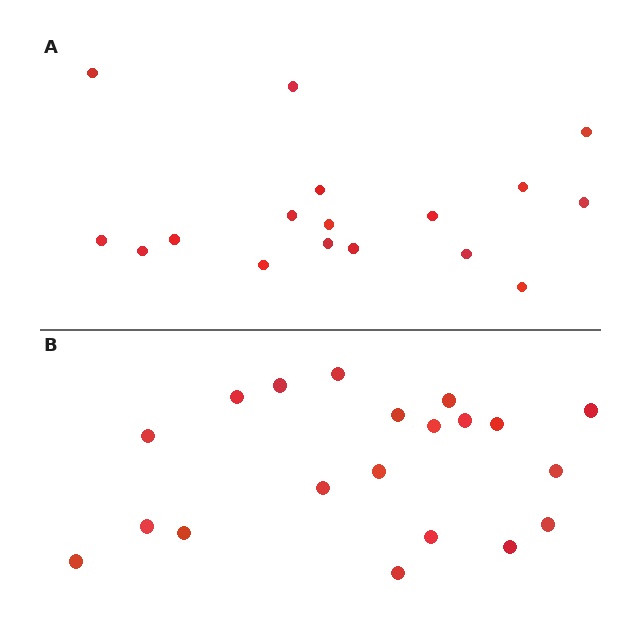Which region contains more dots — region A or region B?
Region B (the bottom region) has more dots.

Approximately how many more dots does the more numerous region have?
Region B has just a few more — roughly 2 or 3 more dots than region A.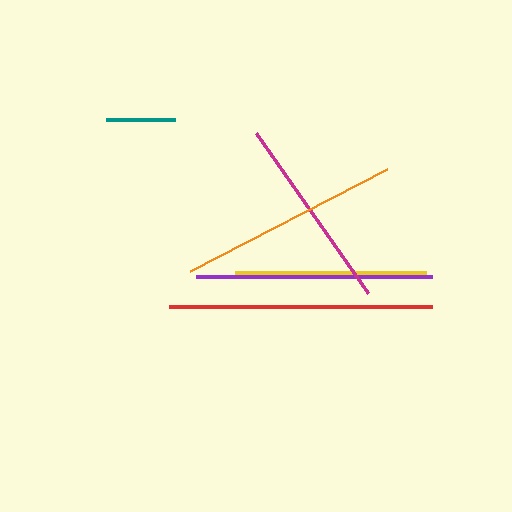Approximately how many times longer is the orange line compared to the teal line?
The orange line is approximately 3.2 times the length of the teal line.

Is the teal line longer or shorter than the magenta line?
The magenta line is longer than the teal line.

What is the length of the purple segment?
The purple segment is approximately 236 pixels long.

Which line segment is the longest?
The red line is the longest at approximately 262 pixels.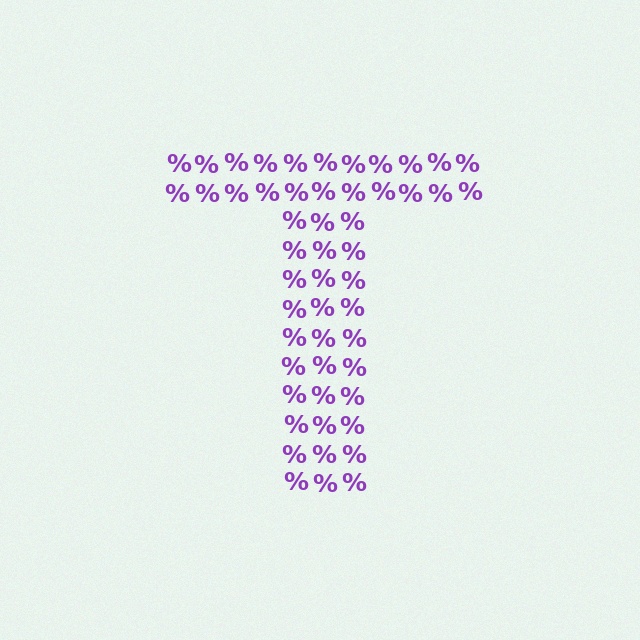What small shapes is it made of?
It is made of small percent signs.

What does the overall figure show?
The overall figure shows the letter T.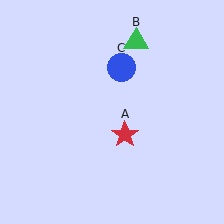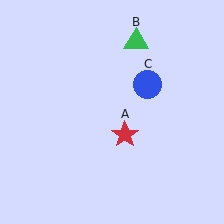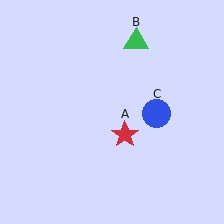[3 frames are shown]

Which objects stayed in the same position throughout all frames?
Red star (object A) and green triangle (object B) remained stationary.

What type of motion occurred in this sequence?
The blue circle (object C) rotated clockwise around the center of the scene.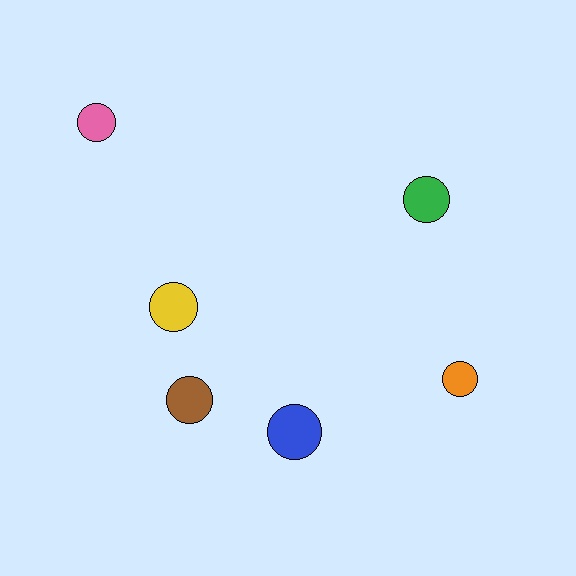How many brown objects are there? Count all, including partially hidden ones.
There is 1 brown object.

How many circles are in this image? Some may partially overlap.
There are 6 circles.